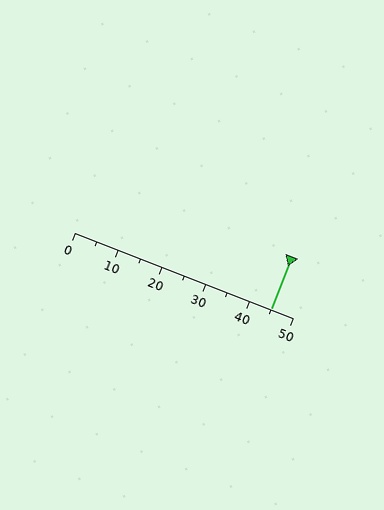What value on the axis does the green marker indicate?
The marker indicates approximately 45.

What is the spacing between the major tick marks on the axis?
The major ticks are spaced 10 apart.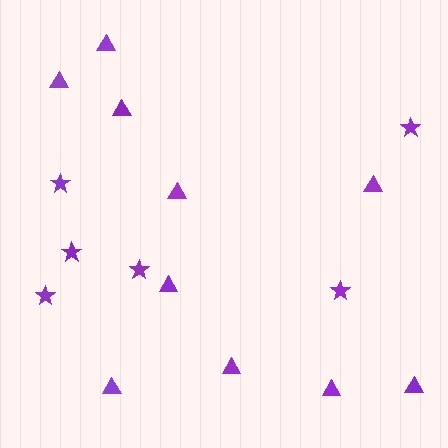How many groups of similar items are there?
There are 2 groups: one group of triangles (10) and one group of stars (6).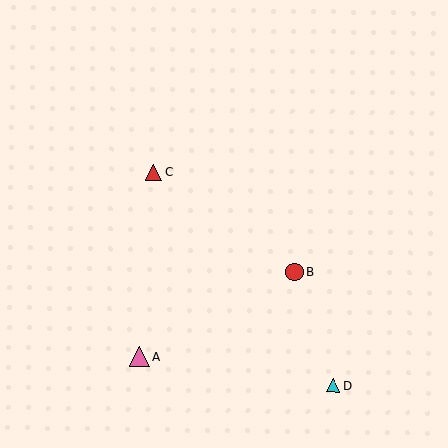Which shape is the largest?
The pink triangle (labeled A) is the largest.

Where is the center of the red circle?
The center of the red circle is at (295, 272).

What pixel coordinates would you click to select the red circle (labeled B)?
Click at (295, 272) to select the red circle B.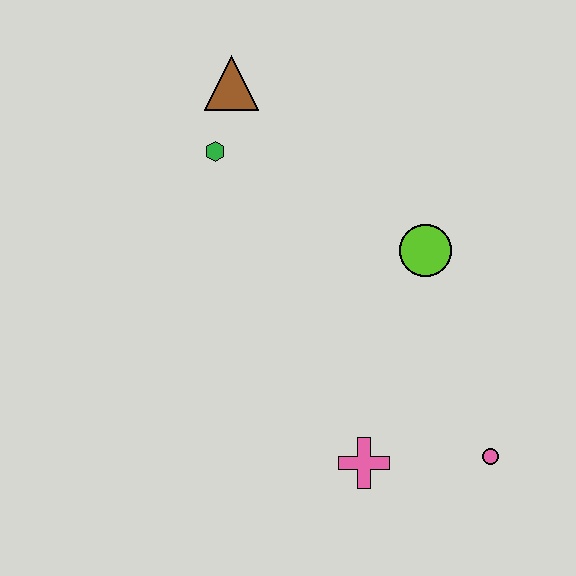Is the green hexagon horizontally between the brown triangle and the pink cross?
No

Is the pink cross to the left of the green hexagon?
No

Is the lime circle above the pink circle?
Yes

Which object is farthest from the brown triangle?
The pink circle is farthest from the brown triangle.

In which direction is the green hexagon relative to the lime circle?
The green hexagon is to the left of the lime circle.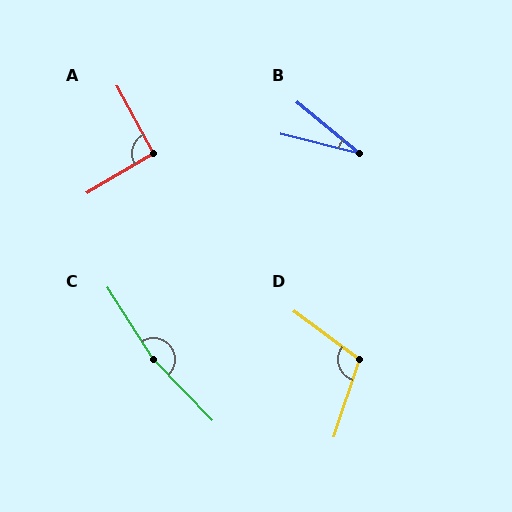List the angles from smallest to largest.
B (25°), A (92°), D (109°), C (169°).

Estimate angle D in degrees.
Approximately 109 degrees.